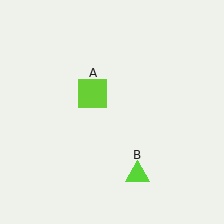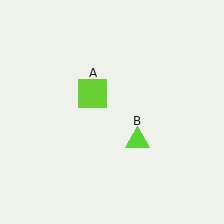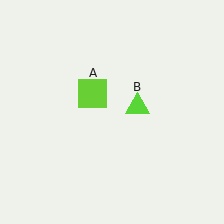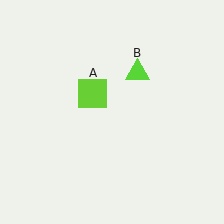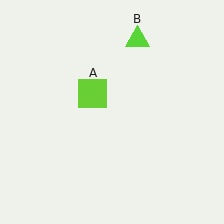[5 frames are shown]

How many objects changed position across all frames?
1 object changed position: lime triangle (object B).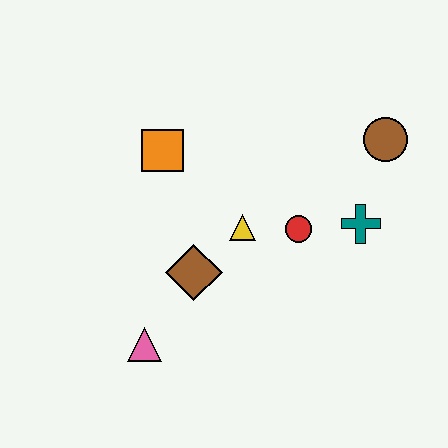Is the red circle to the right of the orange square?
Yes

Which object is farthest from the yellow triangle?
The brown circle is farthest from the yellow triangle.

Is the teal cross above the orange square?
No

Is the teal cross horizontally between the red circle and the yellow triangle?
No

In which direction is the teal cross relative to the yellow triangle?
The teal cross is to the right of the yellow triangle.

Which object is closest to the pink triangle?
The brown diamond is closest to the pink triangle.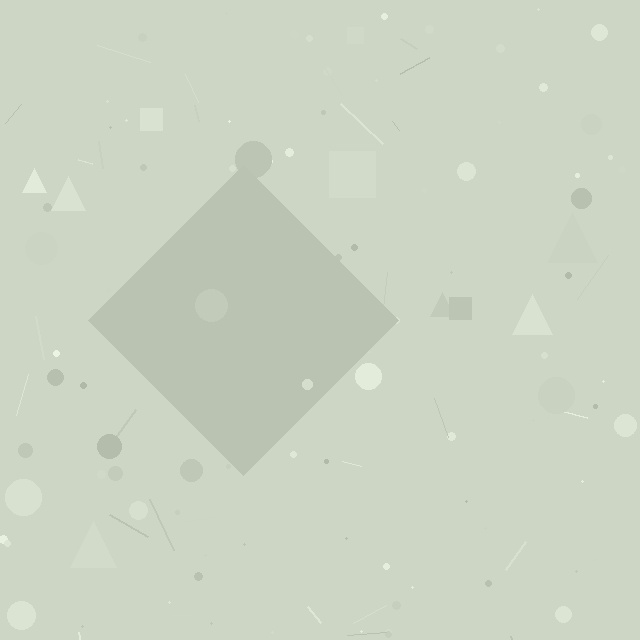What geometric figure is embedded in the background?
A diamond is embedded in the background.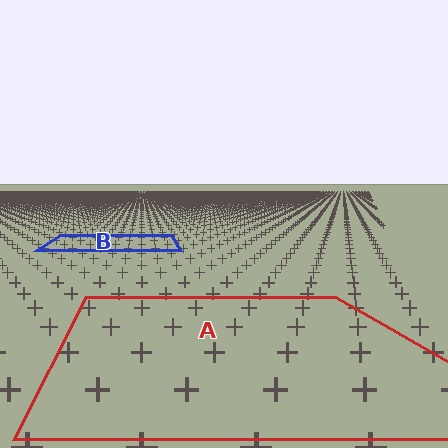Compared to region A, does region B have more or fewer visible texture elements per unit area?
Region B has more texture elements per unit area — they are packed more densely because it is farther away.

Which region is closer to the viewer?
Region A is closer. The texture elements there are larger and more spread out.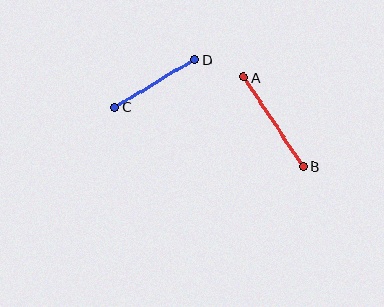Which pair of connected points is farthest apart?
Points A and B are farthest apart.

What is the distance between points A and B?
The distance is approximately 107 pixels.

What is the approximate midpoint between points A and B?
The midpoint is at approximately (273, 122) pixels.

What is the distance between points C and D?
The distance is approximately 92 pixels.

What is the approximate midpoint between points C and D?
The midpoint is at approximately (155, 83) pixels.